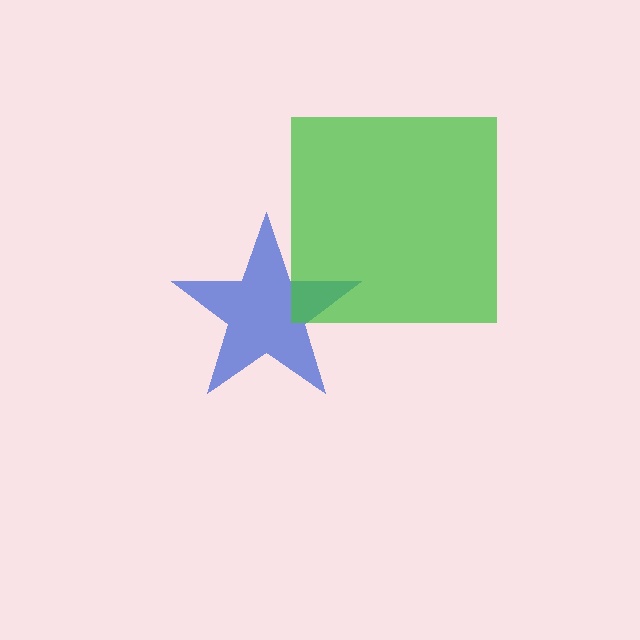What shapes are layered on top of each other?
The layered shapes are: a blue star, a green square.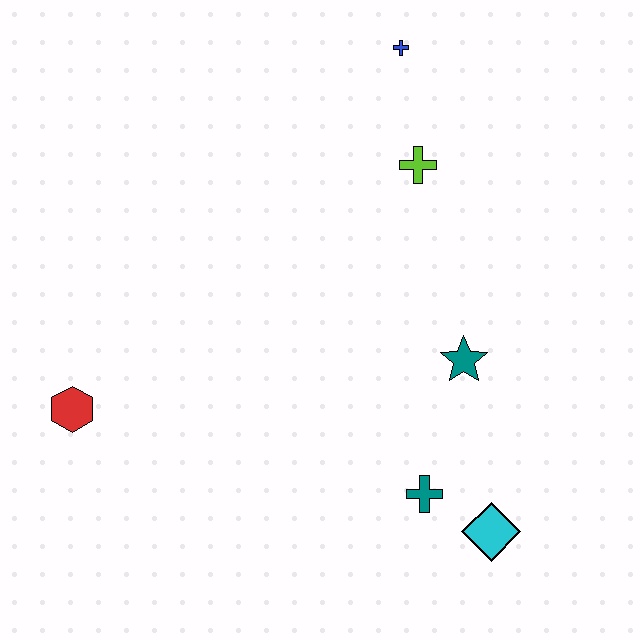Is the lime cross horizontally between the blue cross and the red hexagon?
No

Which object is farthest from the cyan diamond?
The blue cross is farthest from the cyan diamond.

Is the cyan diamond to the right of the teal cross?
Yes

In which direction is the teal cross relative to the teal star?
The teal cross is below the teal star.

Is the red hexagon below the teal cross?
No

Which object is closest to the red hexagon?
The teal cross is closest to the red hexagon.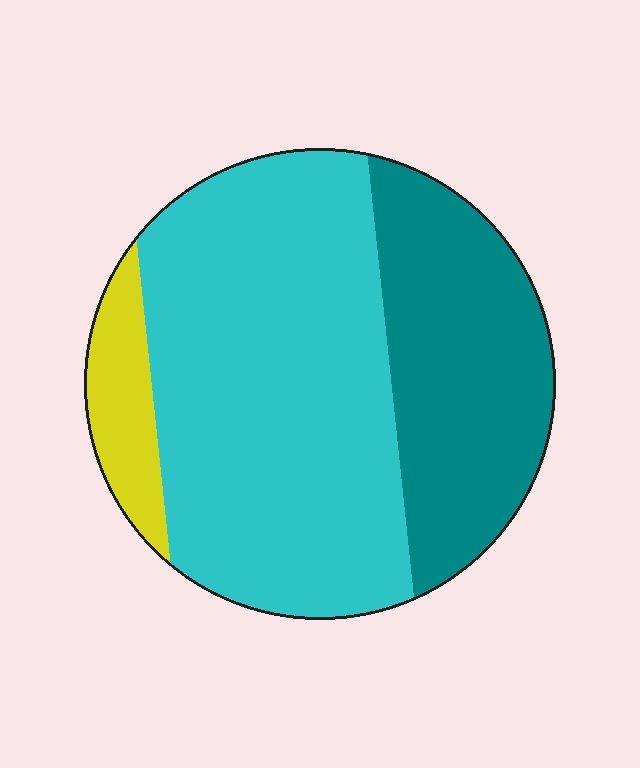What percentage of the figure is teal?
Teal covers around 30% of the figure.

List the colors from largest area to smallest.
From largest to smallest: cyan, teal, yellow.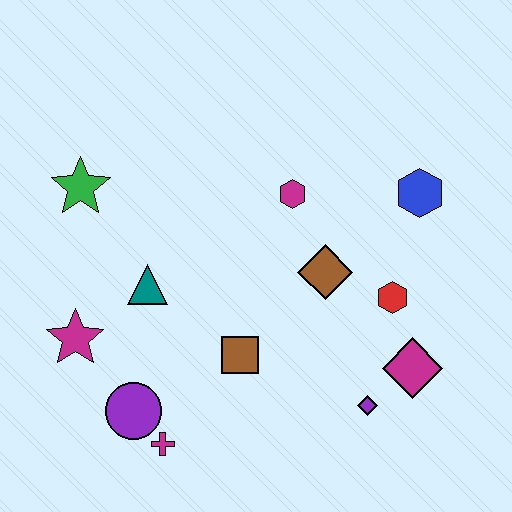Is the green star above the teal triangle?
Yes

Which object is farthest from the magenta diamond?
The green star is farthest from the magenta diamond.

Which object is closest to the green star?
The teal triangle is closest to the green star.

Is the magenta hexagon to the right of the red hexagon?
No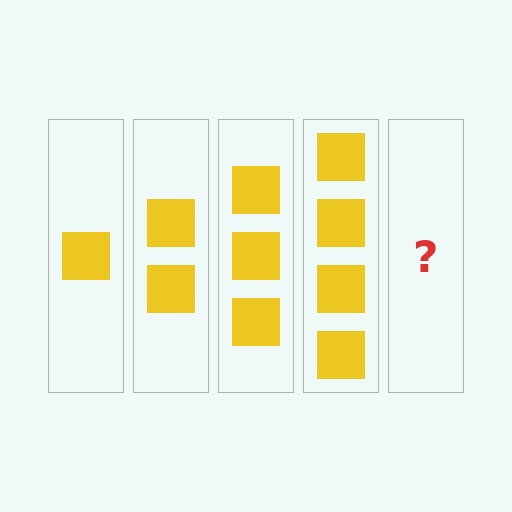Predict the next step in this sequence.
The next step is 5 squares.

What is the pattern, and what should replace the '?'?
The pattern is that each step adds one more square. The '?' should be 5 squares.